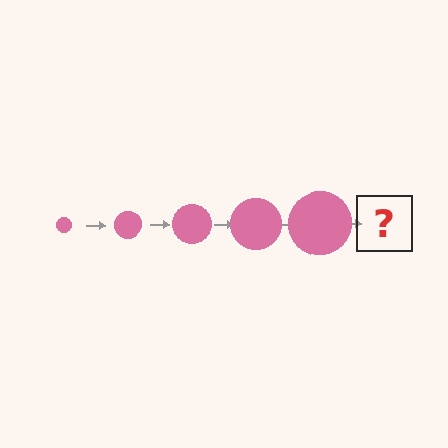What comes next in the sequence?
The next element should be a pink circle, larger than the previous one.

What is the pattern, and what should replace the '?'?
The pattern is that the circle gets progressively larger each step. The '?' should be a pink circle, larger than the previous one.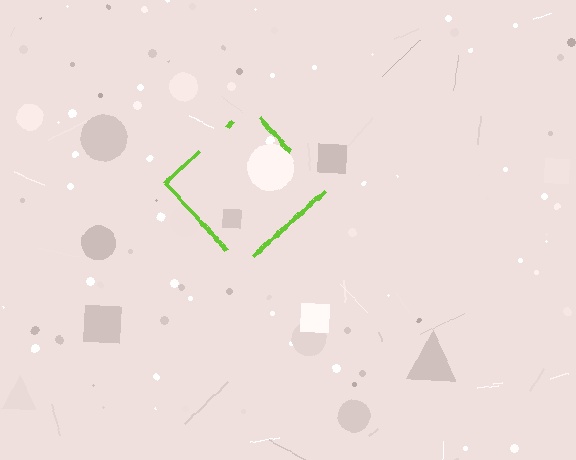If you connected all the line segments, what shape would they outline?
They would outline a diamond.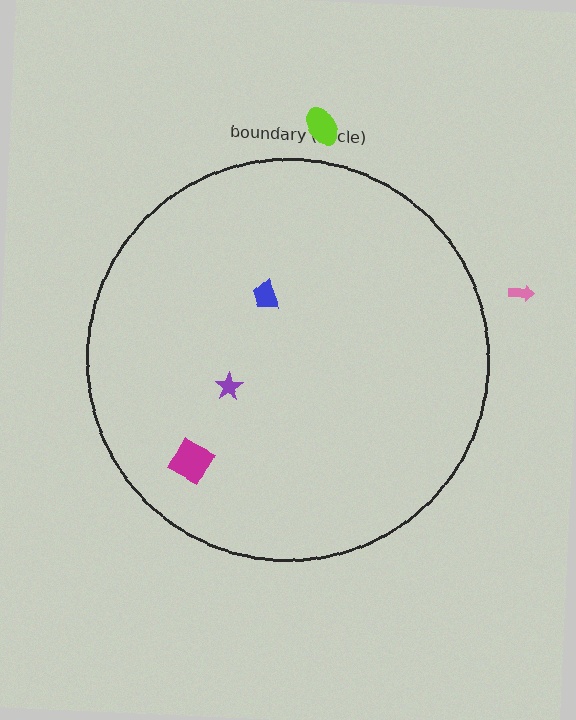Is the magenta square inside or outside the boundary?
Inside.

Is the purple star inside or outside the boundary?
Inside.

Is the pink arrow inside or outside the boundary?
Outside.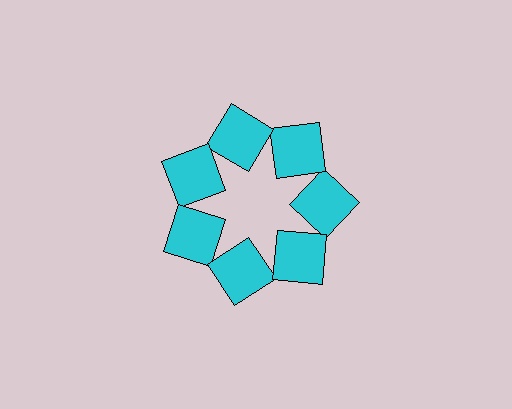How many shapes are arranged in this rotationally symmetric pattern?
There are 7 shapes, arranged in 7 groups of 1.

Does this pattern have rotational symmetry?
Yes, this pattern has 7-fold rotational symmetry. It looks the same after rotating 51 degrees around the center.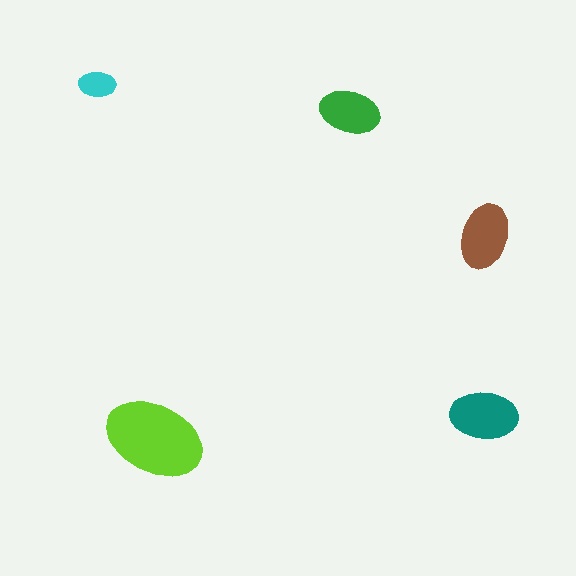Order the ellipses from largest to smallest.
the lime one, the teal one, the brown one, the green one, the cyan one.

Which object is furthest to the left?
The cyan ellipse is leftmost.